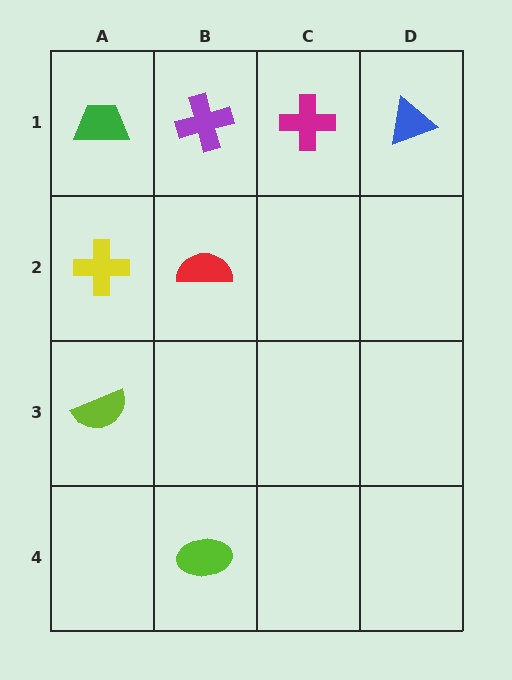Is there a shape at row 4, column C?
No, that cell is empty.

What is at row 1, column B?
A purple cross.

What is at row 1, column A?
A green trapezoid.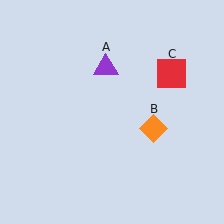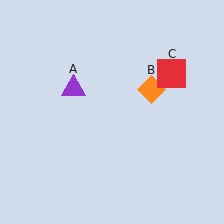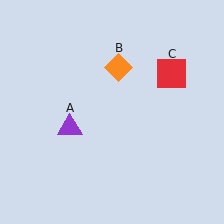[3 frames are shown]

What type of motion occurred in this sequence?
The purple triangle (object A), orange diamond (object B) rotated counterclockwise around the center of the scene.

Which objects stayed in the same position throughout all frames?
Red square (object C) remained stationary.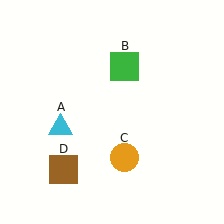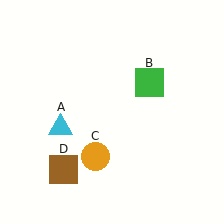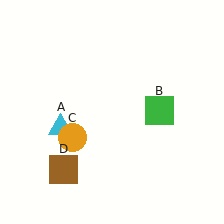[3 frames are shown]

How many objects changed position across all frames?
2 objects changed position: green square (object B), orange circle (object C).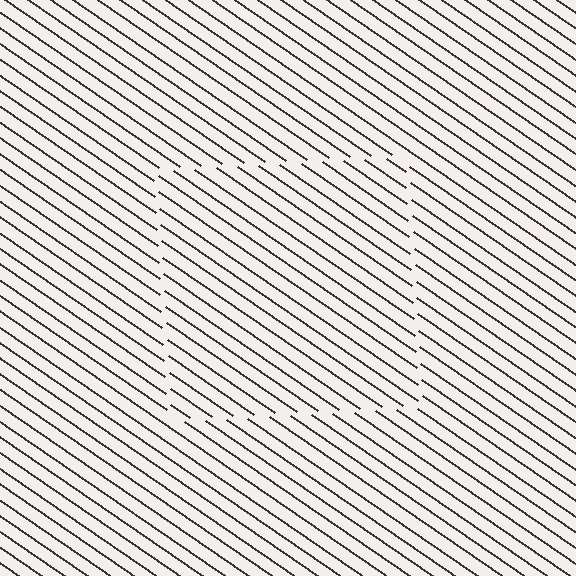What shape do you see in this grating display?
An illusory square. The interior of the shape contains the same grating, shifted by half a period — the contour is defined by the phase discontinuity where line-ends from the inner and outer gratings abut.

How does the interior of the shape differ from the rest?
The interior of the shape contains the same grating, shifted by half a period — the contour is defined by the phase discontinuity where line-ends from the inner and outer gratings abut.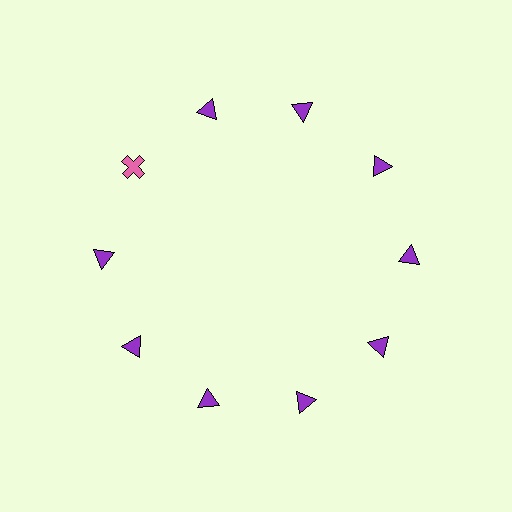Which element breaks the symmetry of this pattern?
The pink cross at roughly the 10 o'clock position breaks the symmetry. All other shapes are purple triangles.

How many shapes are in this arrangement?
There are 10 shapes arranged in a ring pattern.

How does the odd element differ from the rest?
It differs in both color (pink instead of purple) and shape (cross instead of triangle).